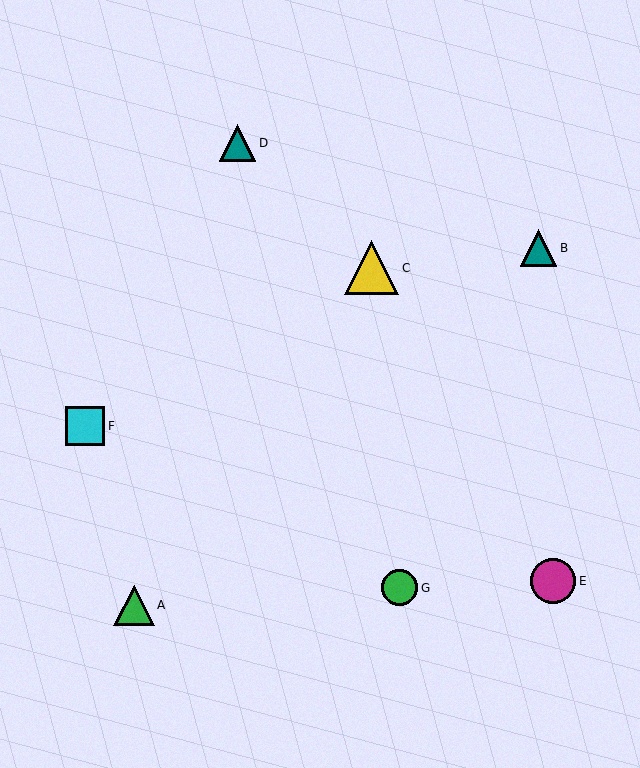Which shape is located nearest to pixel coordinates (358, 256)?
The yellow triangle (labeled C) at (372, 268) is nearest to that location.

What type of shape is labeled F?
Shape F is a cyan square.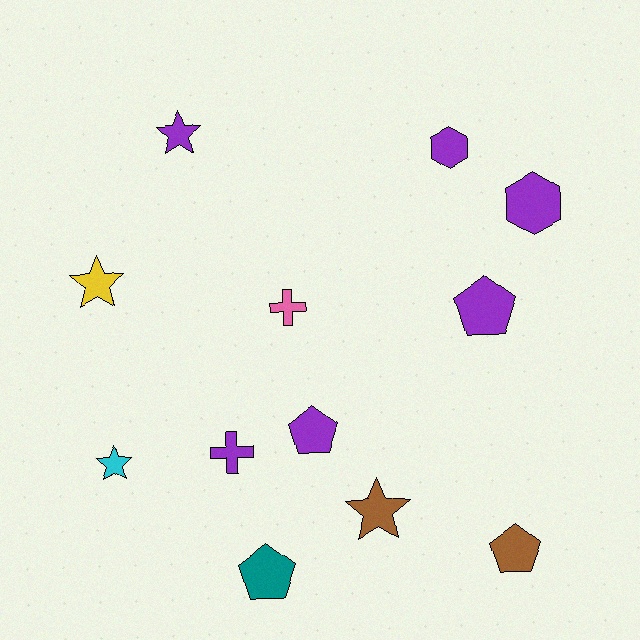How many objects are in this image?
There are 12 objects.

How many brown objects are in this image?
There are 2 brown objects.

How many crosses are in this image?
There are 2 crosses.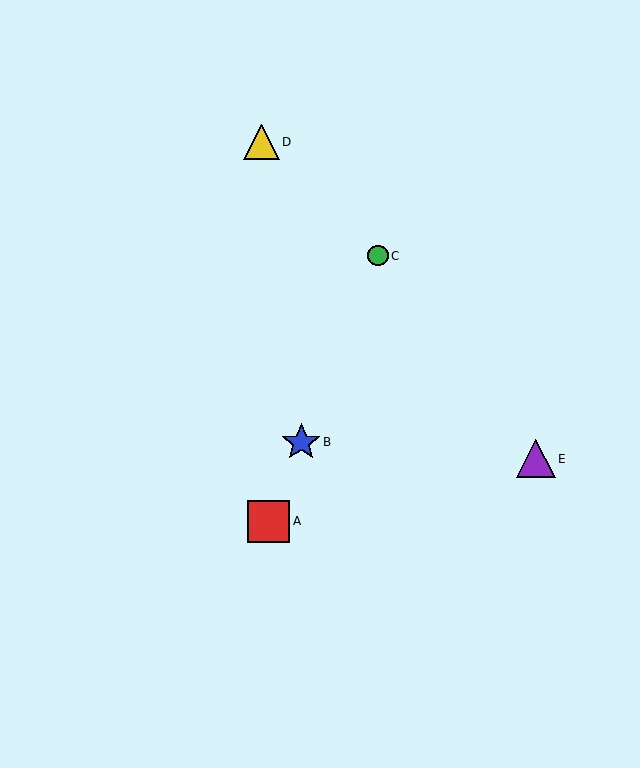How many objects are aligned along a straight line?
3 objects (A, B, C) are aligned along a straight line.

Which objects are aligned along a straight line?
Objects A, B, C are aligned along a straight line.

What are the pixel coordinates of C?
Object C is at (378, 256).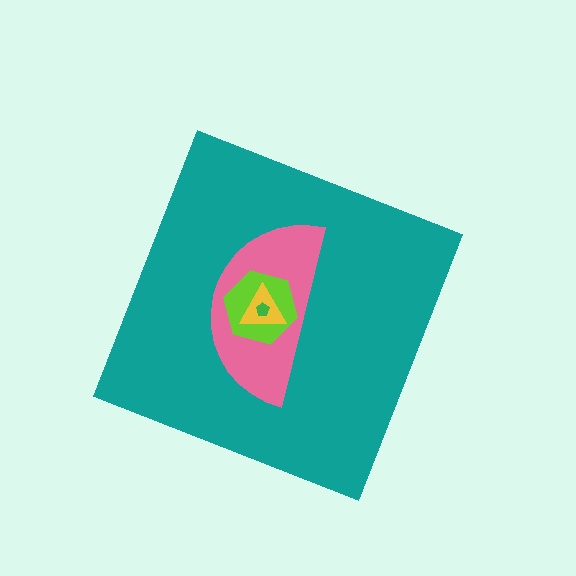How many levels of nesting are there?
5.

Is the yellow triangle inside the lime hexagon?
Yes.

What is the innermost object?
The green pentagon.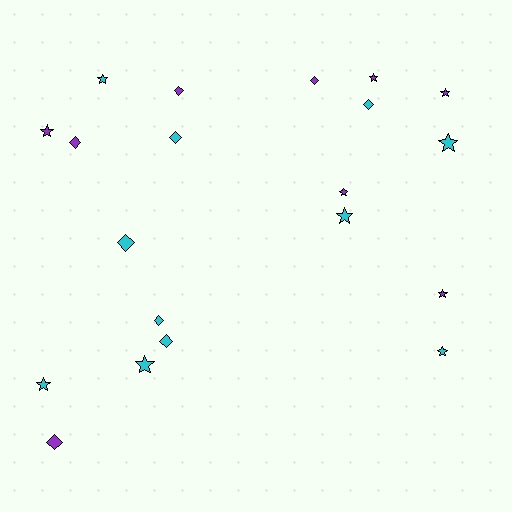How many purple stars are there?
There are 5 purple stars.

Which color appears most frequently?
Cyan, with 11 objects.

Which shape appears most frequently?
Star, with 11 objects.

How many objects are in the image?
There are 20 objects.